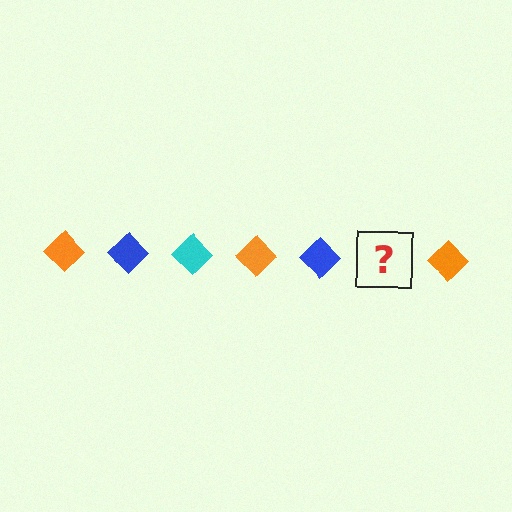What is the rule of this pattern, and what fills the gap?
The rule is that the pattern cycles through orange, blue, cyan diamonds. The gap should be filled with a cyan diamond.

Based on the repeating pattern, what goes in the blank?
The blank should be a cyan diamond.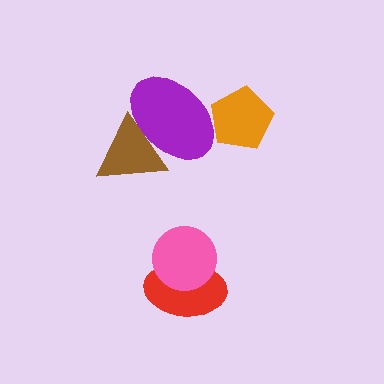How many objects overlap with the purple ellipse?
2 objects overlap with the purple ellipse.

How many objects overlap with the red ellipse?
1 object overlaps with the red ellipse.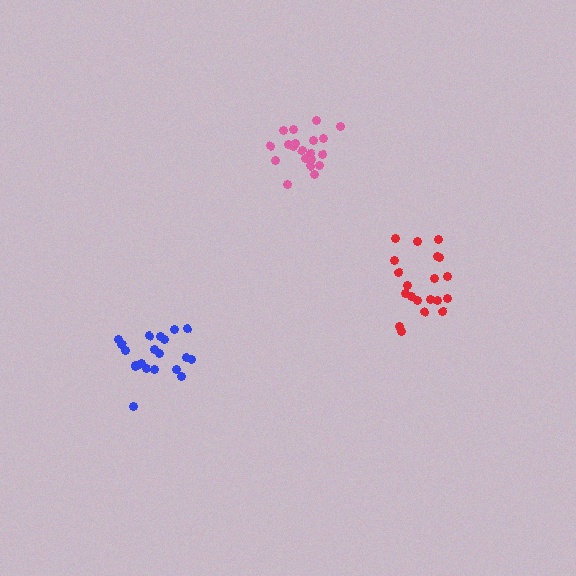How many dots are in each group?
Group 1: 21 dots, Group 2: 21 dots, Group 3: 20 dots (62 total).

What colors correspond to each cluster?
The clusters are colored: blue, pink, red.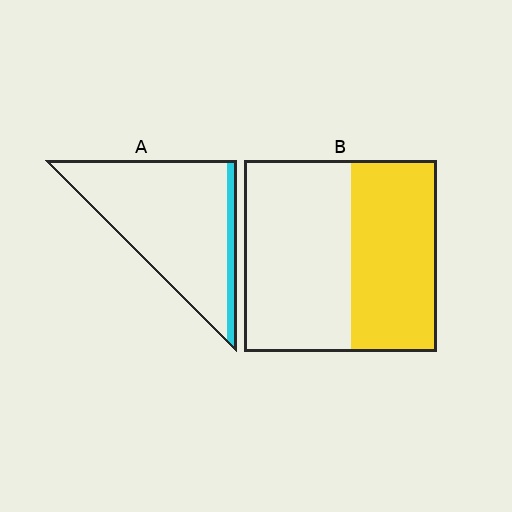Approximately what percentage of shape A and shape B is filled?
A is approximately 10% and B is approximately 45%.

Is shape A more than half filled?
No.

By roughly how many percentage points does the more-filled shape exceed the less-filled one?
By roughly 35 percentage points (B over A).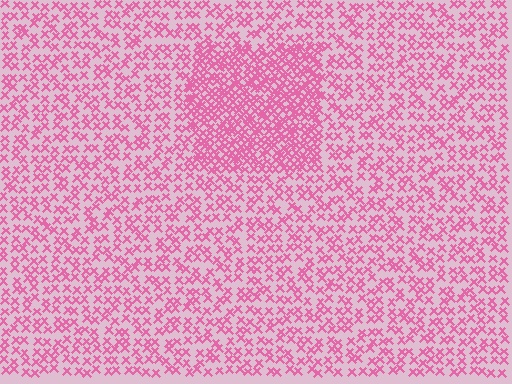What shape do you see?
I see a rectangle.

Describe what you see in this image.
The image contains small pink elements arranged at two different densities. A rectangle-shaped region is visible where the elements are more densely packed than the surrounding area.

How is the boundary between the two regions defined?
The boundary is defined by a change in element density (approximately 2.0x ratio). All elements are the same color, size, and shape.